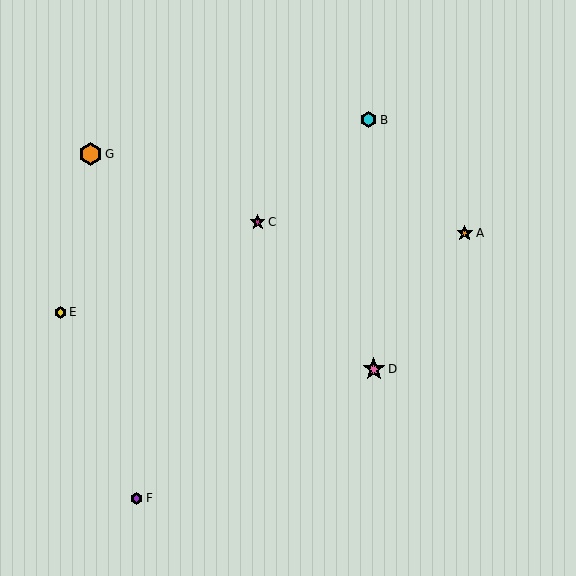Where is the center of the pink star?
The center of the pink star is at (374, 369).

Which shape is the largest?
The orange hexagon (labeled G) is the largest.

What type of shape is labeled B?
Shape B is a cyan hexagon.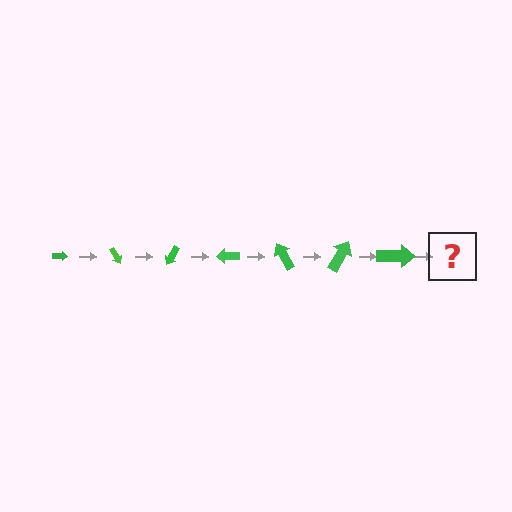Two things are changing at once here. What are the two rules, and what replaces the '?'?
The two rules are that the arrow grows larger each step and it rotates 60 degrees each step. The '?' should be an arrow, larger than the previous one and rotated 420 degrees from the start.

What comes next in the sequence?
The next element should be an arrow, larger than the previous one and rotated 420 degrees from the start.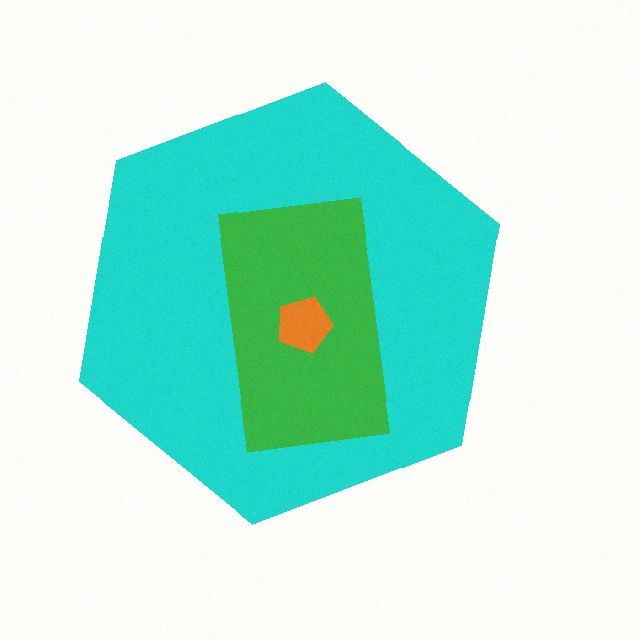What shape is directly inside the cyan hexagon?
The green rectangle.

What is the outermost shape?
The cyan hexagon.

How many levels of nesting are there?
3.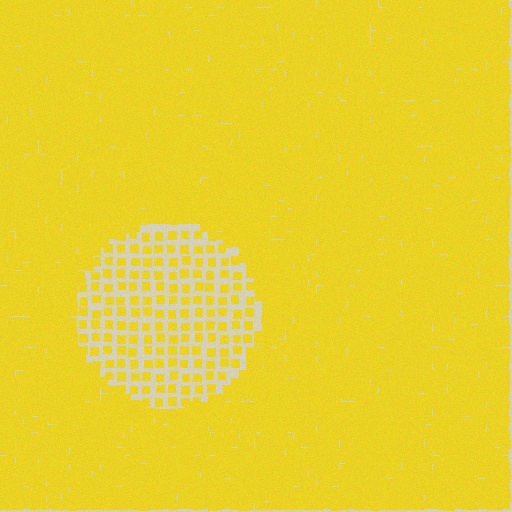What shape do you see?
I see a circle.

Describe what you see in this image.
The image contains small yellow elements arranged at two different densities. A circle-shaped region is visible where the elements are less densely packed than the surrounding area.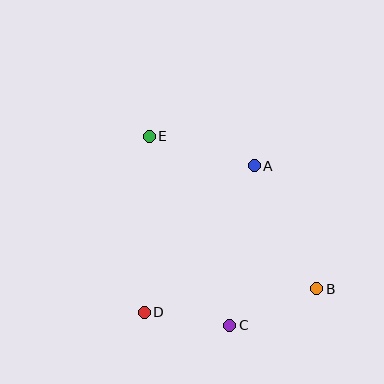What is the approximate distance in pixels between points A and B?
The distance between A and B is approximately 138 pixels.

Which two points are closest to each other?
Points C and D are closest to each other.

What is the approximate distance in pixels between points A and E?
The distance between A and E is approximately 109 pixels.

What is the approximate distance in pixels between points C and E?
The distance between C and E is approximately 206 pixels.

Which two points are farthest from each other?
Points B and E are farthest from each other.